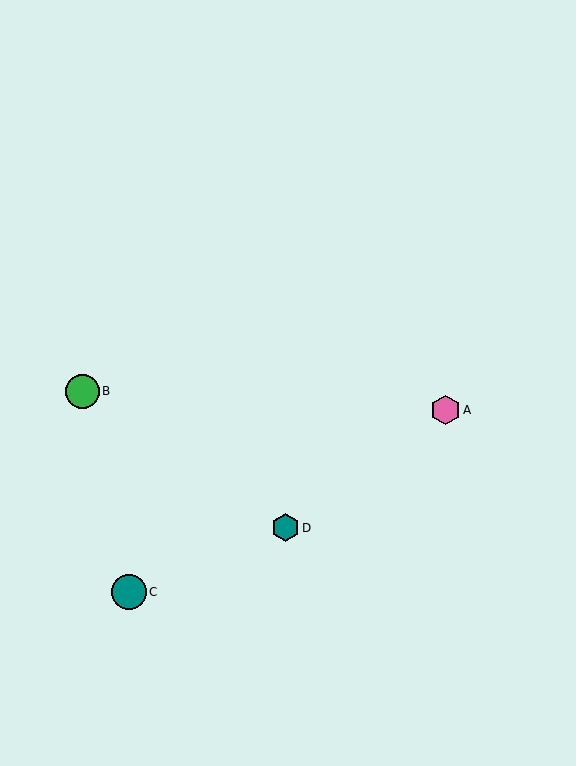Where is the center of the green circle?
The center of the green circle is at (83, 391).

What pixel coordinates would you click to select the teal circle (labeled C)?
Click at (129, 592) to select the teal circle C.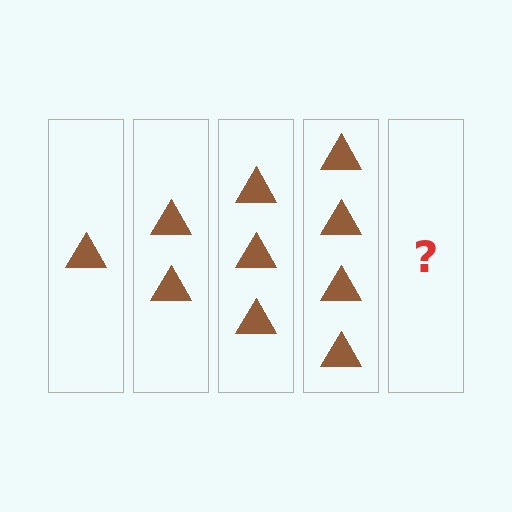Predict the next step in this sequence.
The next step is 5 triangles.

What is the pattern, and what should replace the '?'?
The pattern is that each step adds one more triangle. The '?' should be 5 triangles.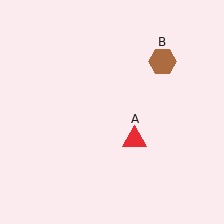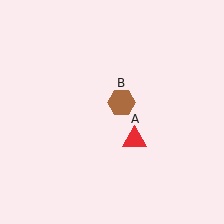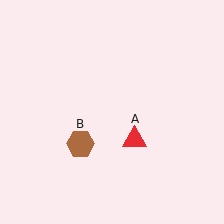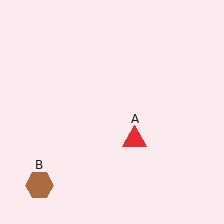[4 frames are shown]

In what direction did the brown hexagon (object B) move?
The brown hexagon (object B) moved down and to the left.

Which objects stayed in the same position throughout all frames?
Red triangle (object A) remained stationary.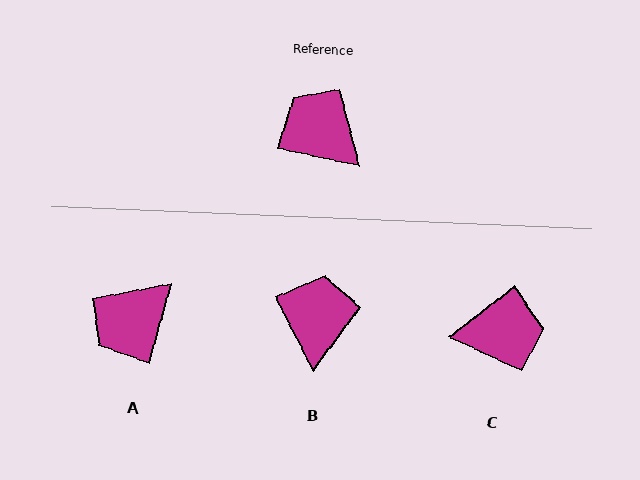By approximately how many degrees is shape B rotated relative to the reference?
Approximately 51 degrees clockwise.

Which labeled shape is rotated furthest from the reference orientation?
C, about 129 degrees away.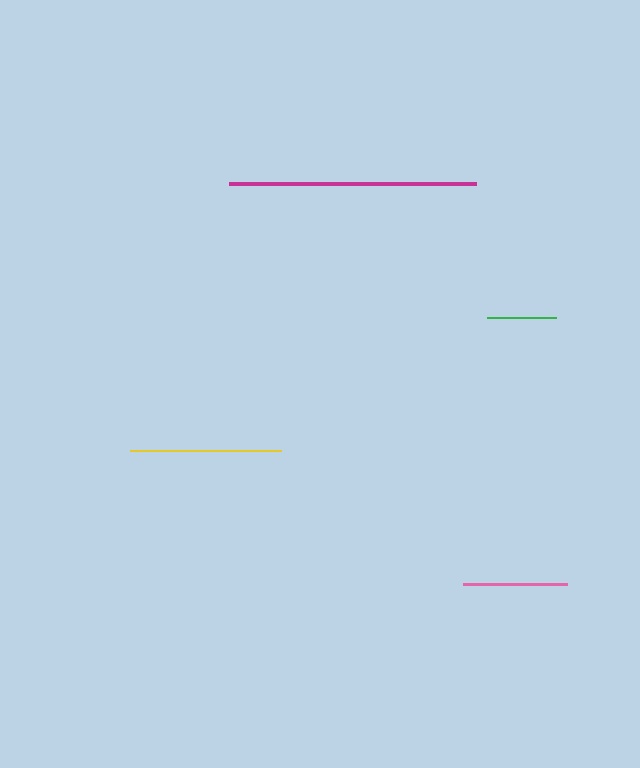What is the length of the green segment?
The green segment is approximately 69 pixels long.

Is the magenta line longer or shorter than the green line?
The magenta line is longer than the green line.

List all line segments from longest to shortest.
From longest to shortest: magenta, yellow, pink, green.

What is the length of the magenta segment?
The magenta segment is approximately 247 pixels long.